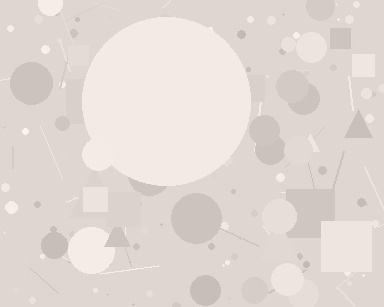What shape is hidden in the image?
A circle is hidden in the image.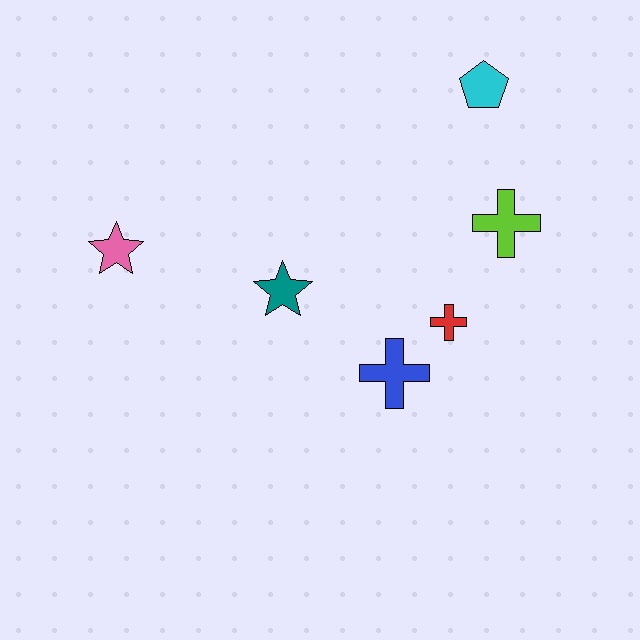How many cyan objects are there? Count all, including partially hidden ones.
There is 1 cyan object.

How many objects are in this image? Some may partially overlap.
There are 6 objects.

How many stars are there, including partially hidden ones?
There are 2 stars.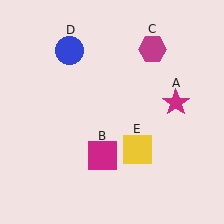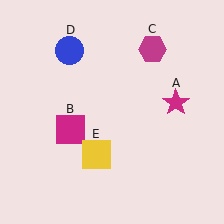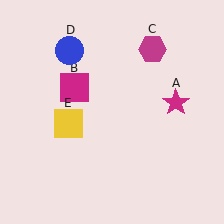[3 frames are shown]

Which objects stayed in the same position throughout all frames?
Magenta star (object A) and magenta hexagon (object C) and blue circle (object D) remained stationary.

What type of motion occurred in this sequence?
The magenta square (object B), yellow square (object E) rotated clockwise around the center of the scene.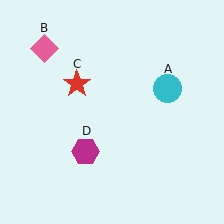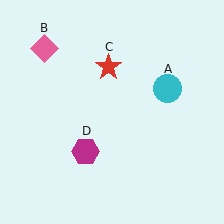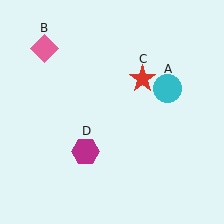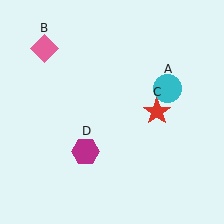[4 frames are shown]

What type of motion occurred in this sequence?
The red star (object C) rotated clockwise around the center of the scene.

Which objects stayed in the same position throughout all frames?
Cyan circle (object A) and pink diamond (object B) and magenta hexagon (object D) remained stationary.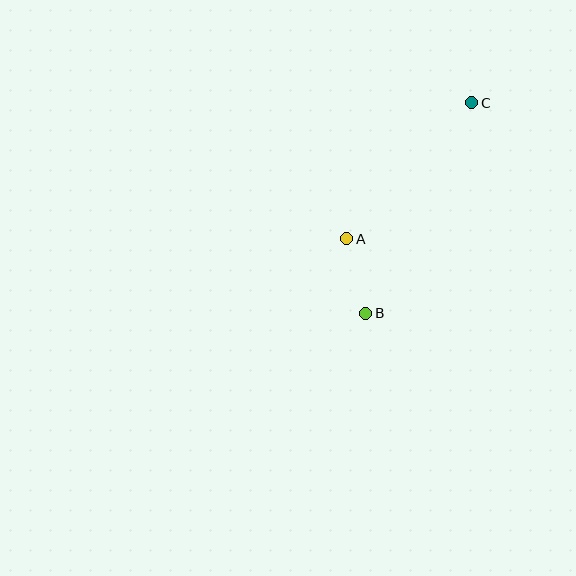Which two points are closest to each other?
Points A and B are closest to each other.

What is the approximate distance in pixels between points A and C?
The distance between A and C is approximately 185 pixels.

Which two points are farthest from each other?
Points B and C are farthest from each other.